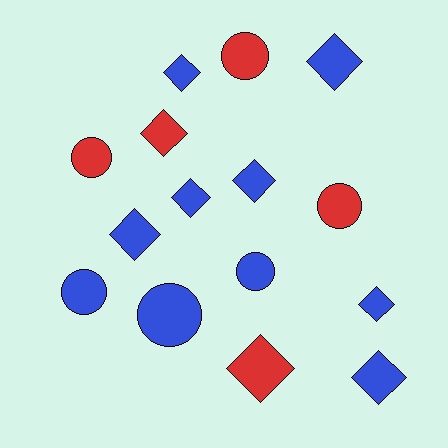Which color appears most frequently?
Blue, with 10 objects.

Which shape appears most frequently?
Diamond, with 9 objects.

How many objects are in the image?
There are 15 objects.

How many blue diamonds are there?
There are 7 blue diamonds.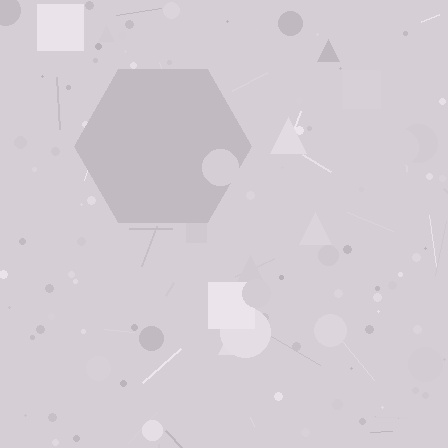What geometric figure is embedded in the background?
A hexagon is embedded in the background.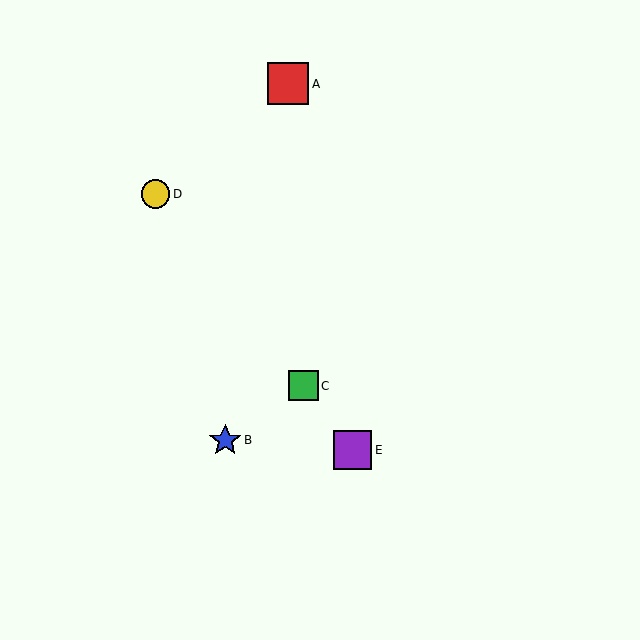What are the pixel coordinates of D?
Object D is at (156, 194).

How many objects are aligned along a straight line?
3 objects (C, D, E) are aligned along a straight line.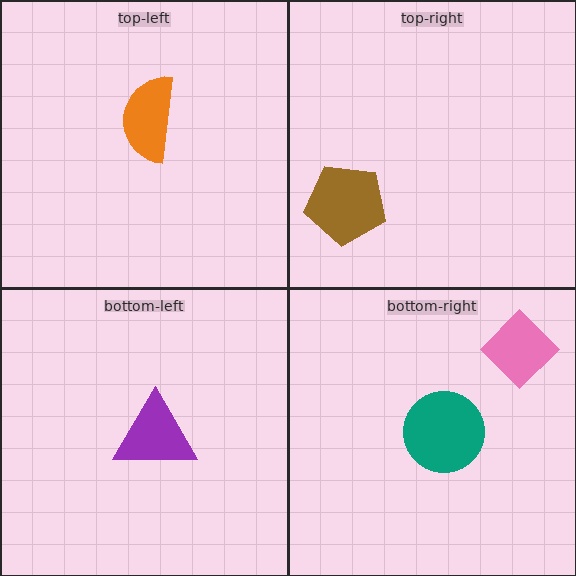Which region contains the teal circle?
The bottom-right region.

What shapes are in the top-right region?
The brown pentagon.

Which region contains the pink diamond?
The bottom-right region.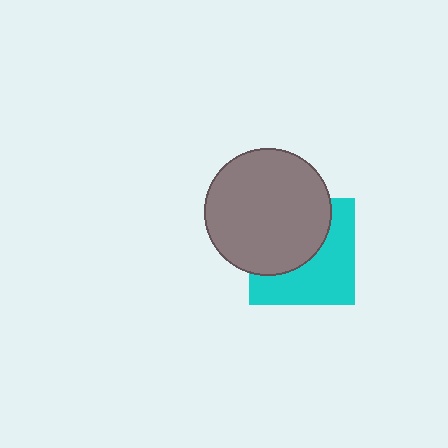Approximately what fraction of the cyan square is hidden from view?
Roughly 49% of the cyan square is hidden behind the gray circle.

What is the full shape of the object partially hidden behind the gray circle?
The partially hidden object is a cyan square.